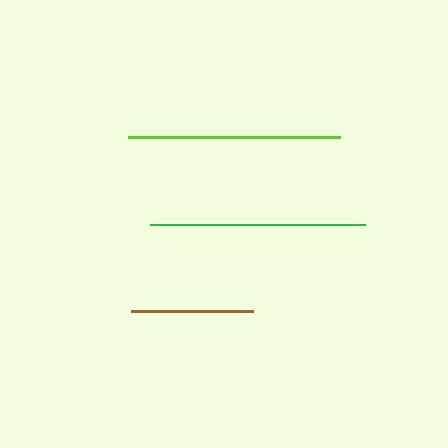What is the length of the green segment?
The green segment is approximately 216 pixels long.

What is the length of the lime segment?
The lime segment is approximately 211 pixels long.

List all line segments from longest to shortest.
From longest to shortest: green, lime, brown.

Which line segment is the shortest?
The brown line is the shortest at approximately 121 pixels.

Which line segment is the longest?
The green line is the longest at approximately 216 pixels.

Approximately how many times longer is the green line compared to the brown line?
The green line is approximately 1.8 times the length of the brown line.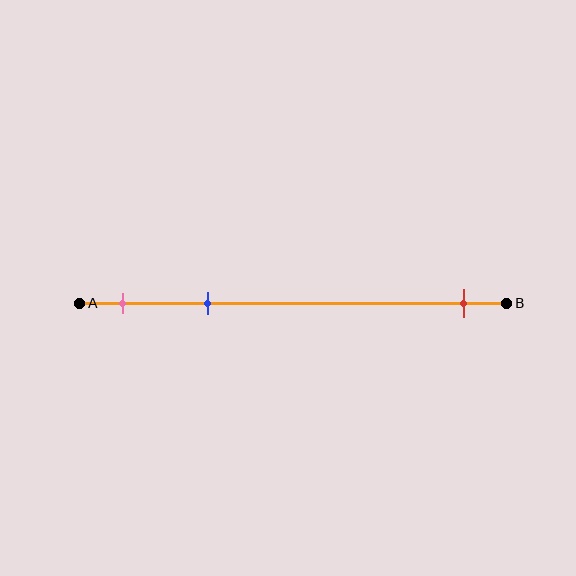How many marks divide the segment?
There are 3 marks dividing the segment.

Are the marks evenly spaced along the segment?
No, the marks are not evenly spaced.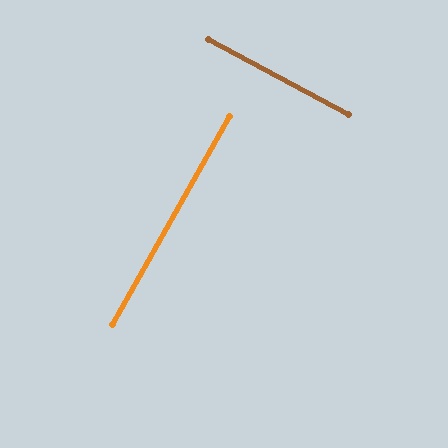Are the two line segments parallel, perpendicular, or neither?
Perpendicular — they meet at approximately 89°.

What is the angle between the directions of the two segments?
Approximately 89 degrees.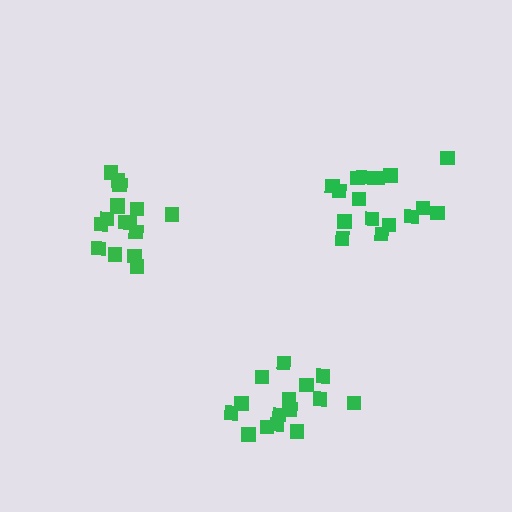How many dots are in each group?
Group 1: 16 dots, Group 2: 16 dots, Group 3: 16 dots (48 total).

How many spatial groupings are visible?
There are 3 spatial groupings.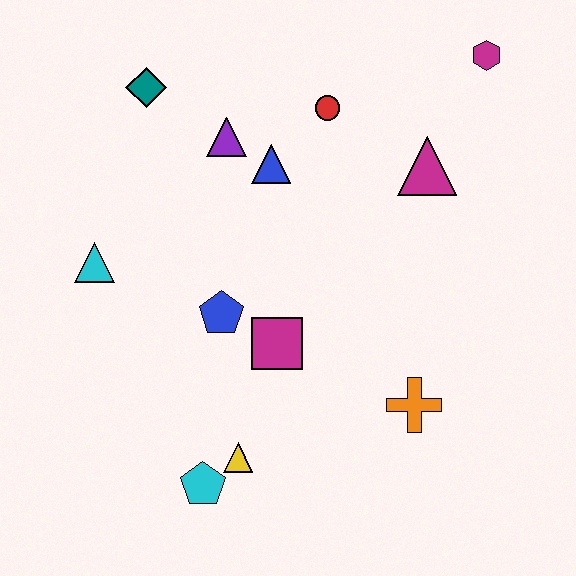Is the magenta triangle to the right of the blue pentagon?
Yes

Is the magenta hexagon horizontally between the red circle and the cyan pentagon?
No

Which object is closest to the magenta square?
The blue pentagon is closest to the magenta square.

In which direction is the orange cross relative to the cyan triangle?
The orange cross is to the right of the cyan triangle.